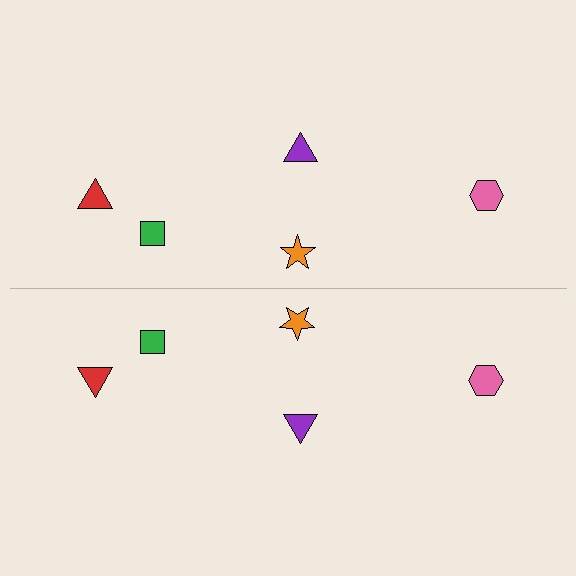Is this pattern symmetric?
Yes, this pattern has bilateral (reflection) symmetry.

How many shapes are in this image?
There are 10 shapes in this image.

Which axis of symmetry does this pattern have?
The pattern has a horizontal axis of symmetry running through the center of the image.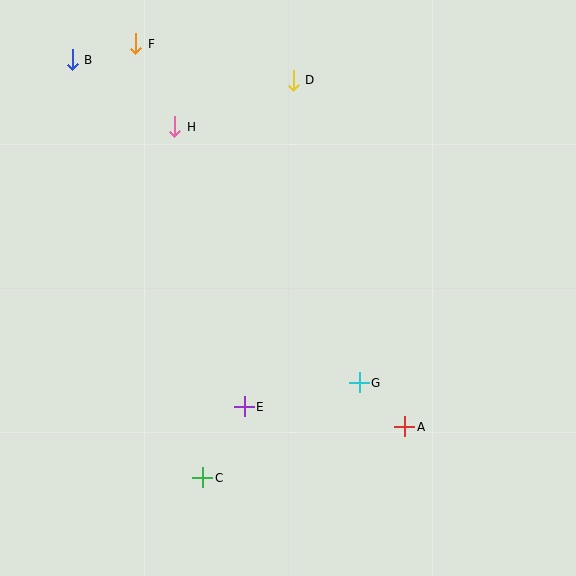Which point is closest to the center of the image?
Point G at (359, 383) is closest to the center.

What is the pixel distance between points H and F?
The distance between H and F is 92 pixels.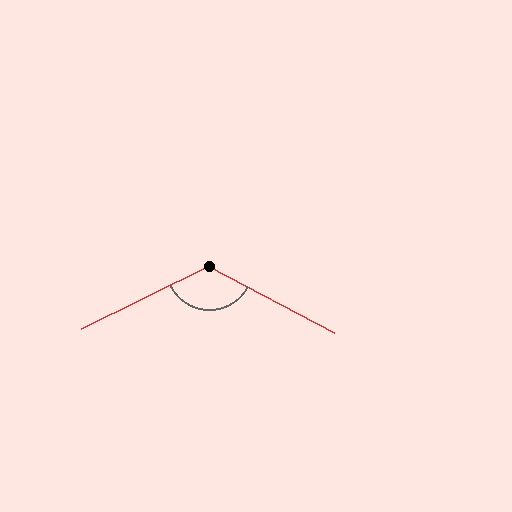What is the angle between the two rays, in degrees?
Approximately 126 degrees.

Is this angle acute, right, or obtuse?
It is obtuse.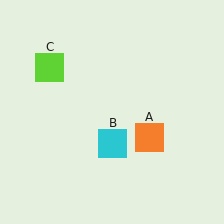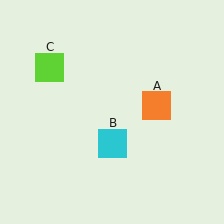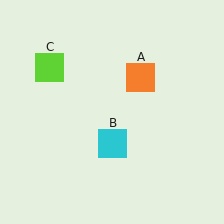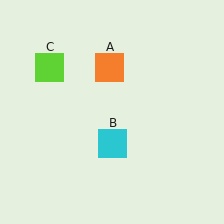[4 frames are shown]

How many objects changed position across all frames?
1 object changed position: orange square (object A).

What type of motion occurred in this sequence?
The orange square (object A) rotated counterclockwise around the center of the scene.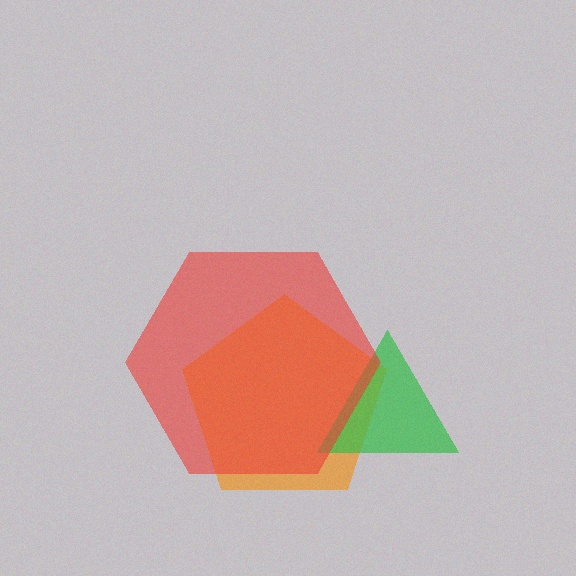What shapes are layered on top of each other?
The layered shapes are: an orange pentagon, a green triangle, a red hexagon.